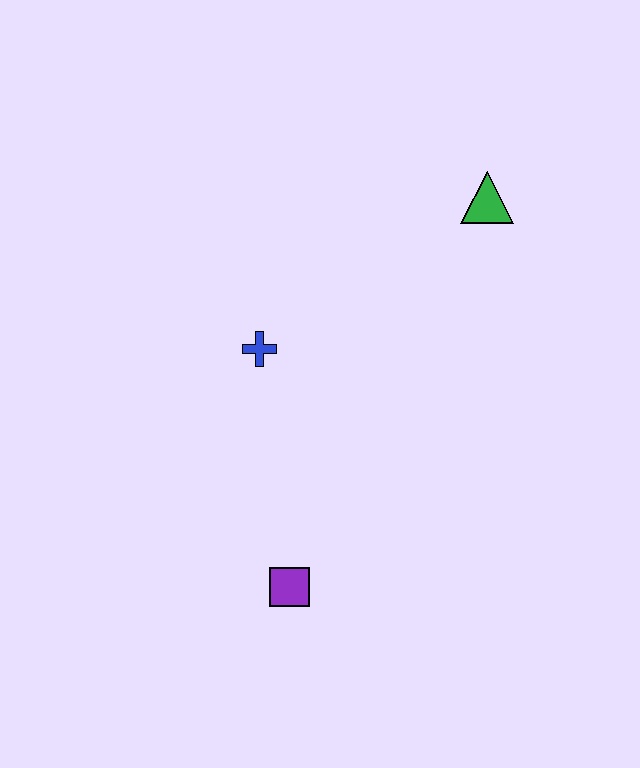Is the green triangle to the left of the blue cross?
No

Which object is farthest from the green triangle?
The purple square is farthest from the green triangle.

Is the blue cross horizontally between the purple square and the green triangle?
No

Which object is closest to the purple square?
The blue cross is closest to the purple square.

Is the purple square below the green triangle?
Yes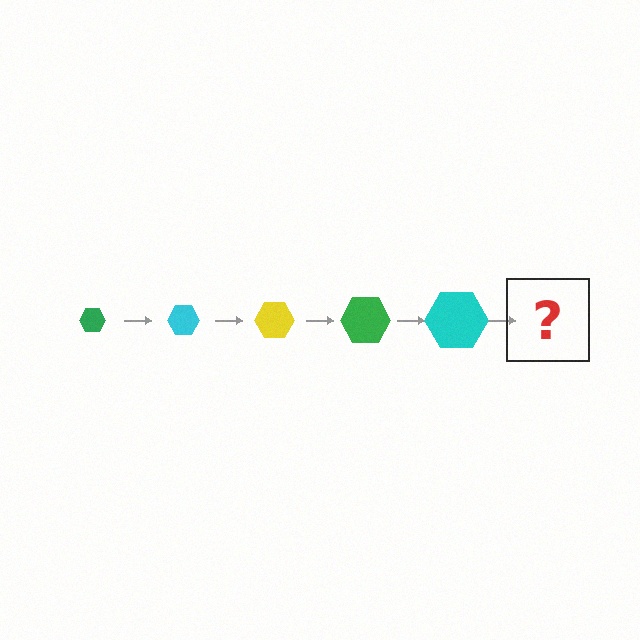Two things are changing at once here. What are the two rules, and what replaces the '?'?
The two rules are that the hexagon grows larger each step and the color cycles through green, cyan, and yellow. The '?' should be a yellow hexagon, larger than the previous one.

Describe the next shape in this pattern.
It should be a yellow hexagon, larger than the previous one.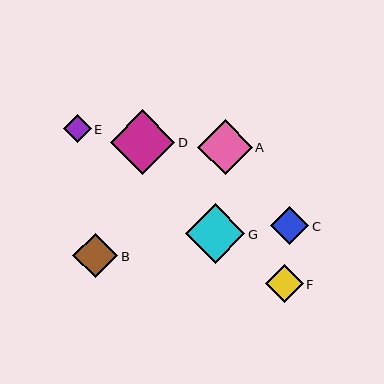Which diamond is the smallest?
Diamond E is the smallest with a size of approximately 27 pixels.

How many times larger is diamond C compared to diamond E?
Diamond C is approximately 1.4 times the size of diamond E.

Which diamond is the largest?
Diamond D is the largest with a size of approximately 65 pixels.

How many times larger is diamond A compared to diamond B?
Diamond A is approximately 1.2 times the size of diamond B.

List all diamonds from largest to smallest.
From largest to smallest: D, G, A, B, F, C, E.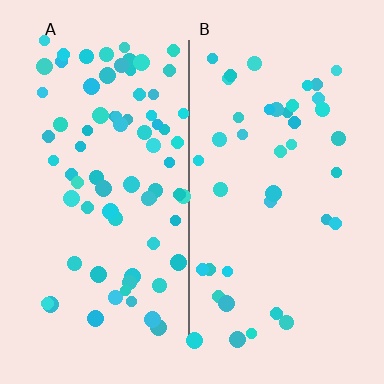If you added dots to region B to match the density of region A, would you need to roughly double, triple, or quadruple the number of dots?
Approximately double.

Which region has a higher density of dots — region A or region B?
A (the left).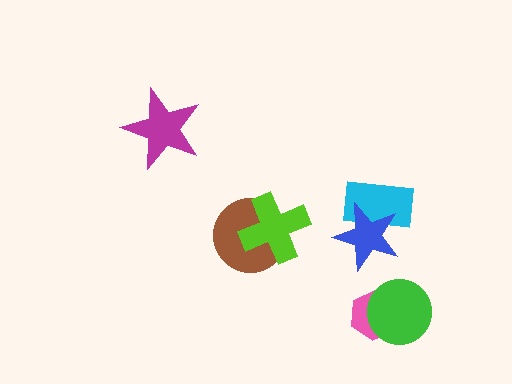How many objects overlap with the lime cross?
1 object overlaps with the lime cross.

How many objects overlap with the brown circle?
1 object overlaps with the brown circle.